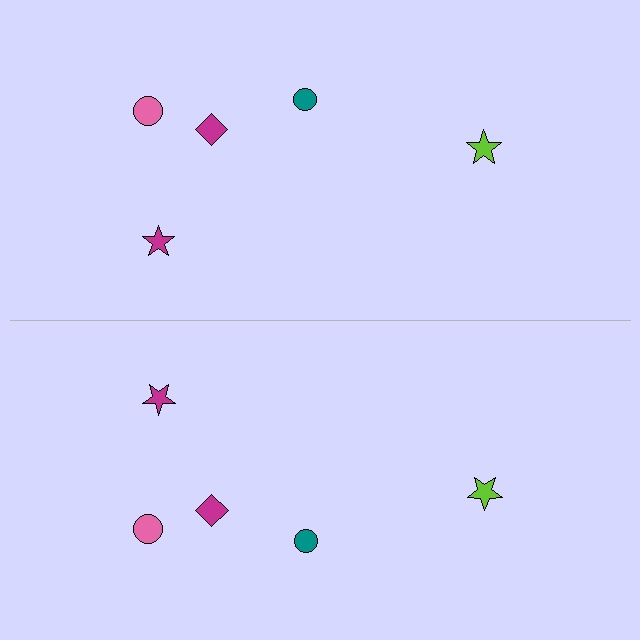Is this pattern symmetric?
Yes, this pattern has bilateral (reflection) symmetry.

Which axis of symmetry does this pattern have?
The pattern has a horizontal axis of symmetry running through the center of the image.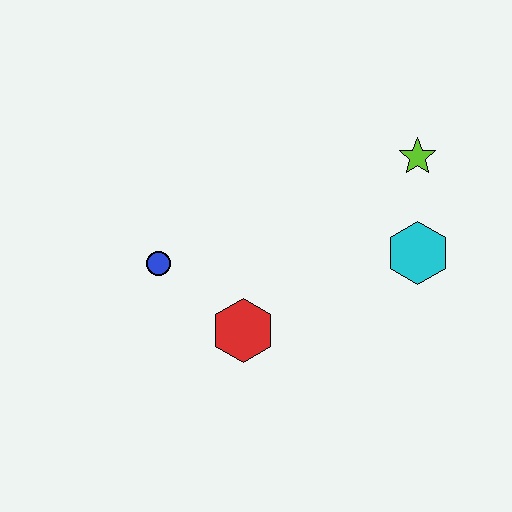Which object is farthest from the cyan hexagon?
The blue circle is farthest from the cyan hexagon.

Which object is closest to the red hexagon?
The blue circle is closest to the red hexagon.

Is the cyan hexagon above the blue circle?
Yes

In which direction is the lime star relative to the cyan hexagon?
The lime star is above the cyan hexagon.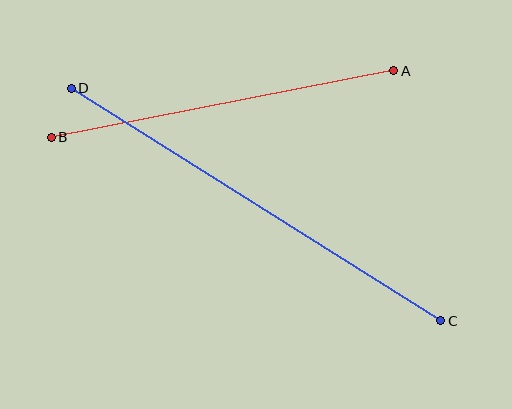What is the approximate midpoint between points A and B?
The midpoint is at approximately (223, 104) pixels.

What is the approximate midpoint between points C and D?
The midpoint is at approximately (256, 205) pixels.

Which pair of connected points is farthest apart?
Points C and D are farthest apart.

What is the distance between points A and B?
The distance is approximately 349 pixels.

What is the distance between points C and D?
The distance is approximately 437 pixels.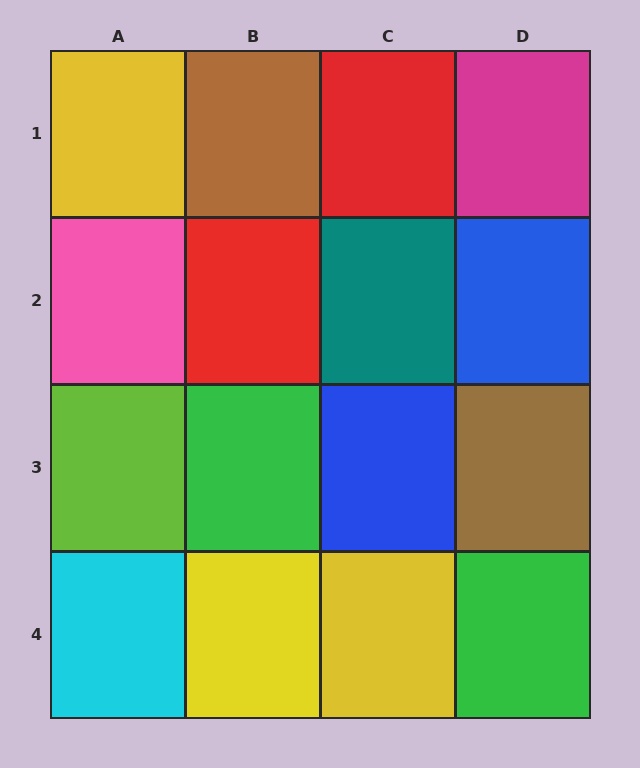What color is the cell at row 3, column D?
Brown.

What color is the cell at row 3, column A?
Lime.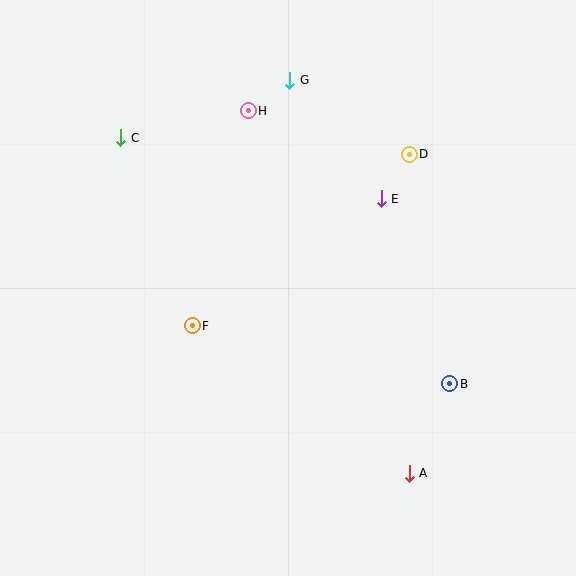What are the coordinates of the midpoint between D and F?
The midpoint between D and F is at (301, 240).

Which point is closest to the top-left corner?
Point C is closest to the top-left corner.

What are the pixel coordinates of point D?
Point D is at (409, 154).